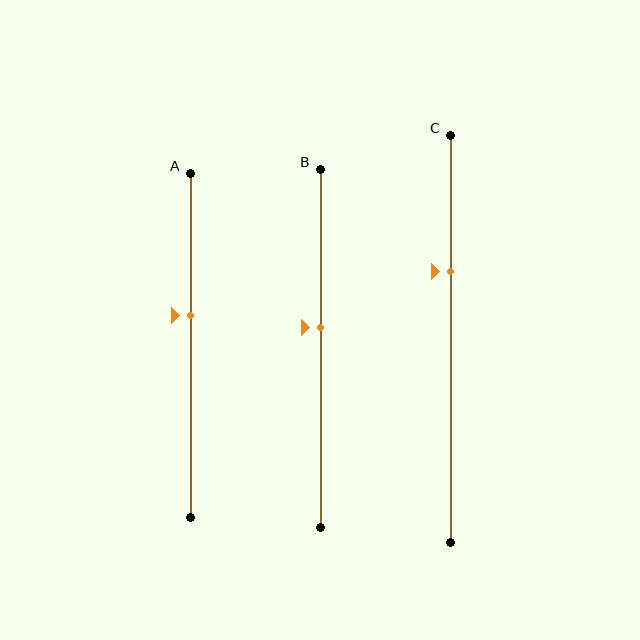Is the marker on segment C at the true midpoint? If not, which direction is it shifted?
No, the marker on segment C is shifted upward by about 17% of the segment length.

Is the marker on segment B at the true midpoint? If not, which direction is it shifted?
No, the marker on segment B is shifted upward by about 6% of the segment length.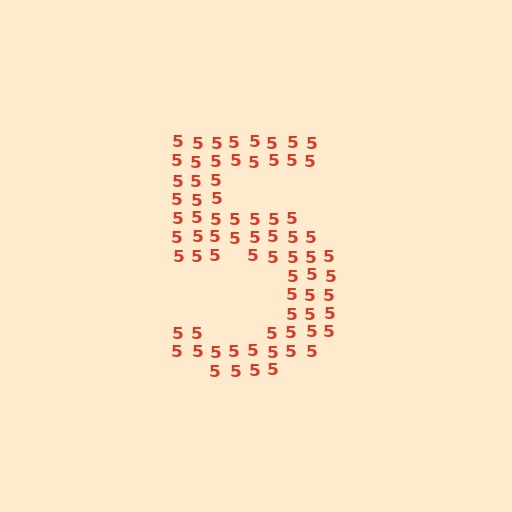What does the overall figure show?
The overall figure shows the digit 5.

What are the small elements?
The small elements are digit 5's.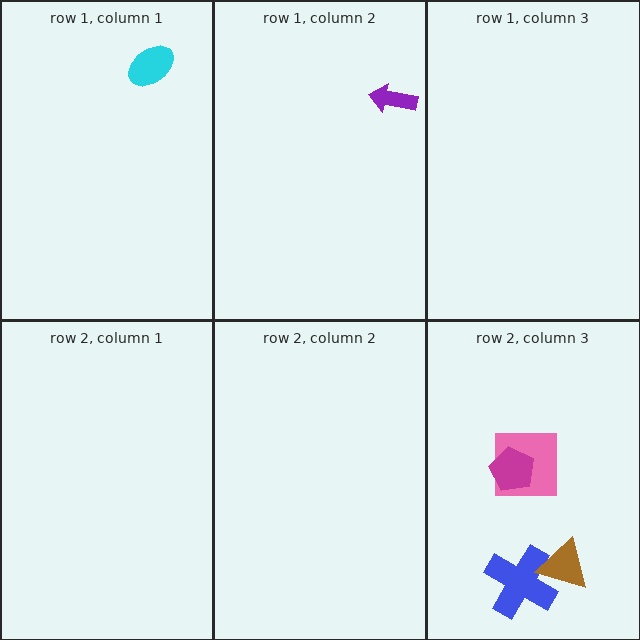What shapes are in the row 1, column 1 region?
The cyan ellipse.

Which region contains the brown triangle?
The row 2, column 3 region.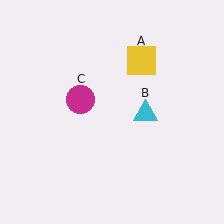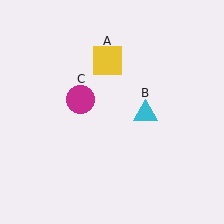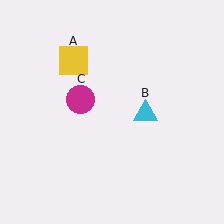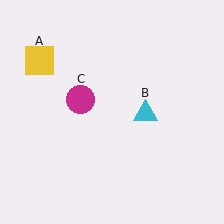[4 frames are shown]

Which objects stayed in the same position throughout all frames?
Cyan triangle (object B) and magenta circle (object C) remained stationary.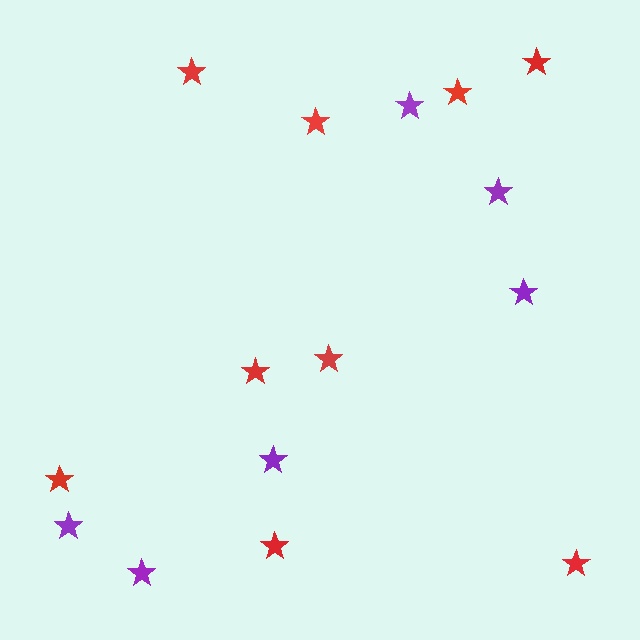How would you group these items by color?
There are 2 groups: one group of red stars (9) and one group of purple stars (6).